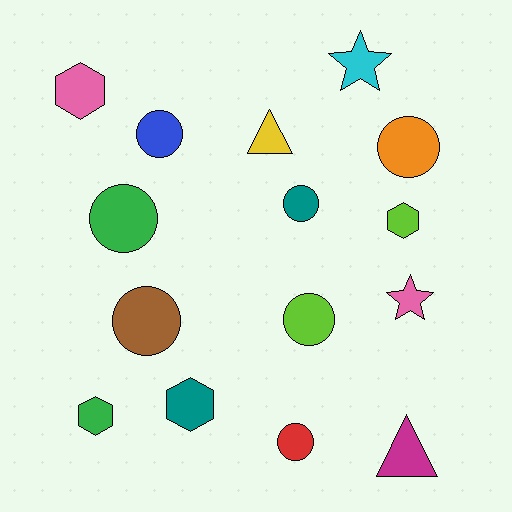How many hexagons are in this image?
There are 4 hexagons.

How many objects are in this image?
There are 15 objects.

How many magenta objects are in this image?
There is 1 magenta object.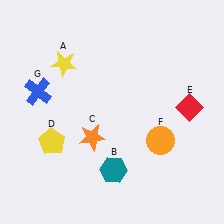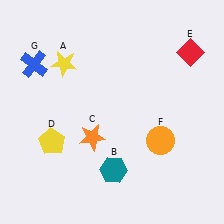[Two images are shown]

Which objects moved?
The objects that moved are: the red diamond (E), the blue cross (G).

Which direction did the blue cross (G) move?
The blue cross (G) moved up.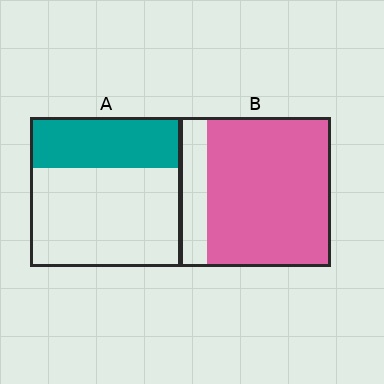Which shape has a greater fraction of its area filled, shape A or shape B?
Shape B.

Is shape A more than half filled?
No.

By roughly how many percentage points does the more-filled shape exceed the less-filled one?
By roughly 50 percentage points (B over A).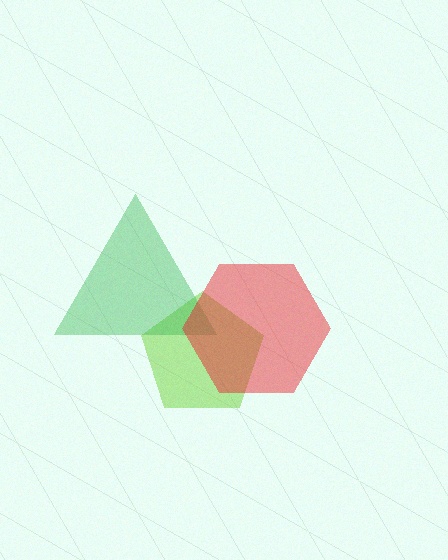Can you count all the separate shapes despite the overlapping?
Yes, there are 3 separate shapes.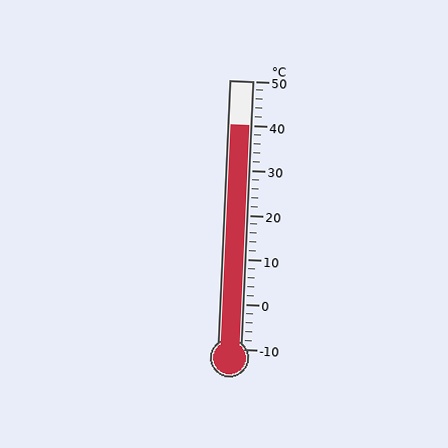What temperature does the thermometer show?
The thermometer shows approximately 40°C.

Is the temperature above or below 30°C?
The temperature is above 30°C.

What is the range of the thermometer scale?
The thermometer scale ranges from -10°C to 50°C.